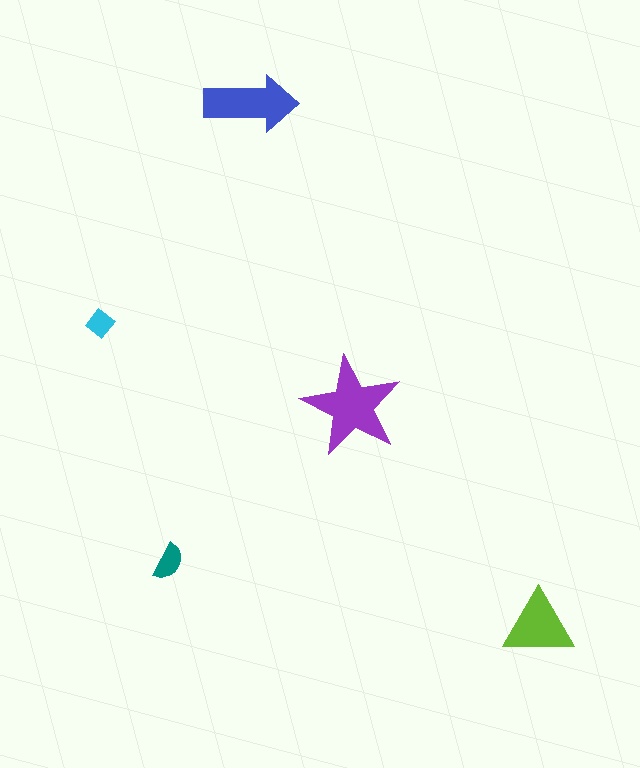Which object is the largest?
The purple star.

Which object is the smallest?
The cyan diamond.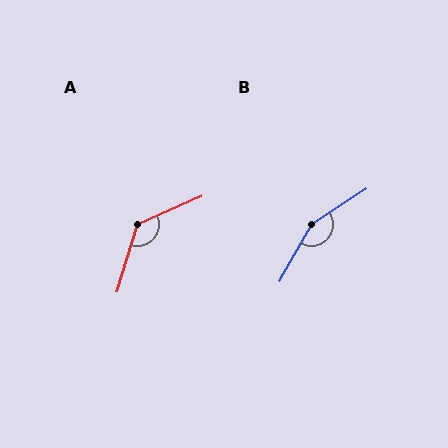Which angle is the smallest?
A, at approximately 131 degrees.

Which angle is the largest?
B, at approximately 153 degrees.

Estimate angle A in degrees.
Approximately 131 degrees.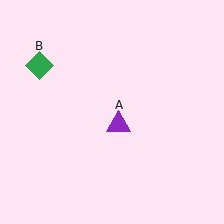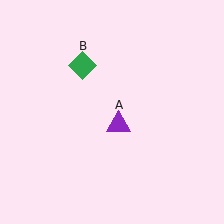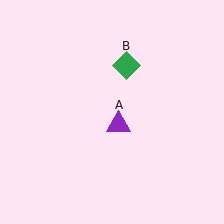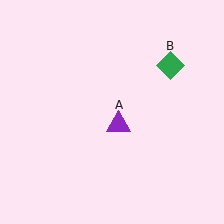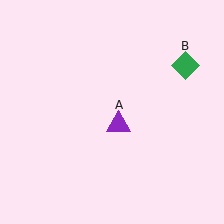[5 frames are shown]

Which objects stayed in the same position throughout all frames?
Purple triangle (object A) remained stationary.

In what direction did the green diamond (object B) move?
The green diamond (object B) moved right.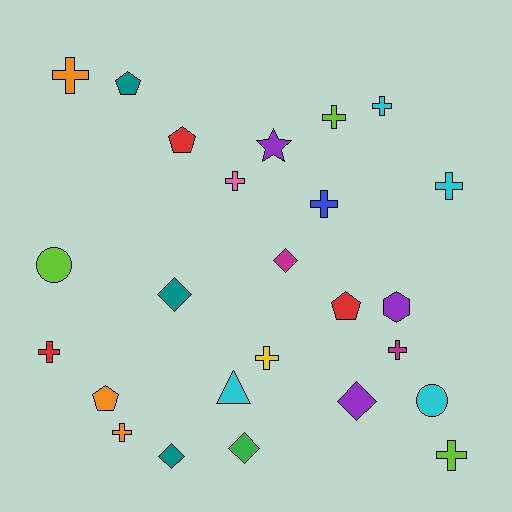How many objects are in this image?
There are 25 objects.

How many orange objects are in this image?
There are 3 orange objects.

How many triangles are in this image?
There is 1 triangle.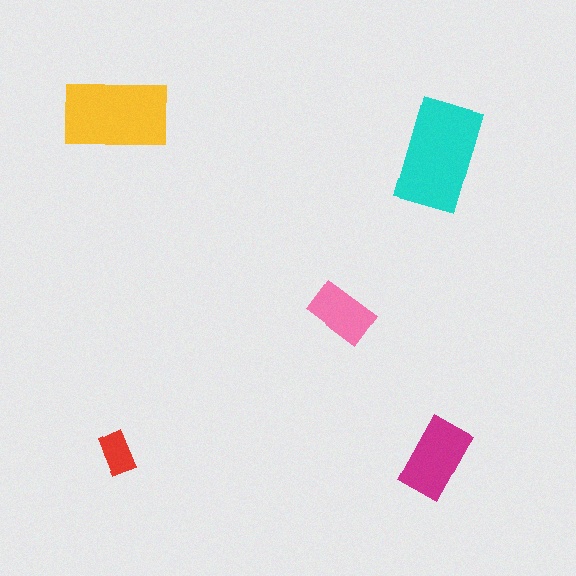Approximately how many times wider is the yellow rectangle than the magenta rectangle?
About 1.5 times wider.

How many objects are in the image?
There are 5 objects in the image.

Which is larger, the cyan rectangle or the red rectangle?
The cyan one.